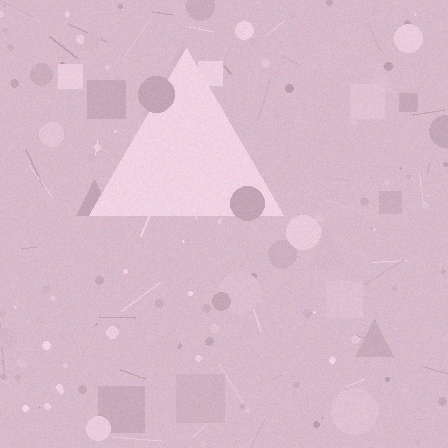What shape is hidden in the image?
A triangle is hidden in the image.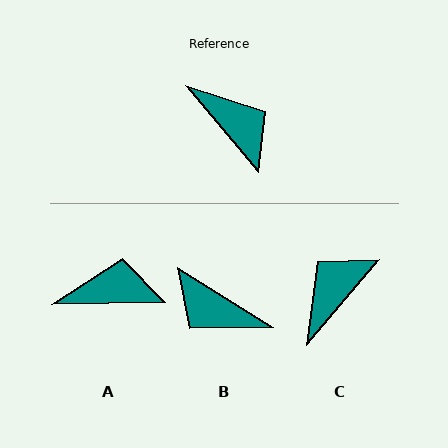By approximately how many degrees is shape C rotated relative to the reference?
Approximately 99 degrees counter-clockwise.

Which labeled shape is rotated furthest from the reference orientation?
B, about 162 degrees away.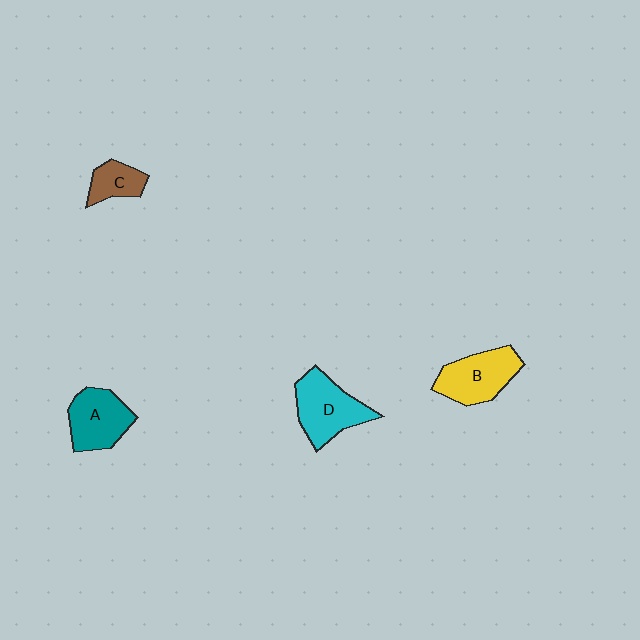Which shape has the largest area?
Shape D (cyan).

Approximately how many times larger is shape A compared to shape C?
Approximately 1.8 times.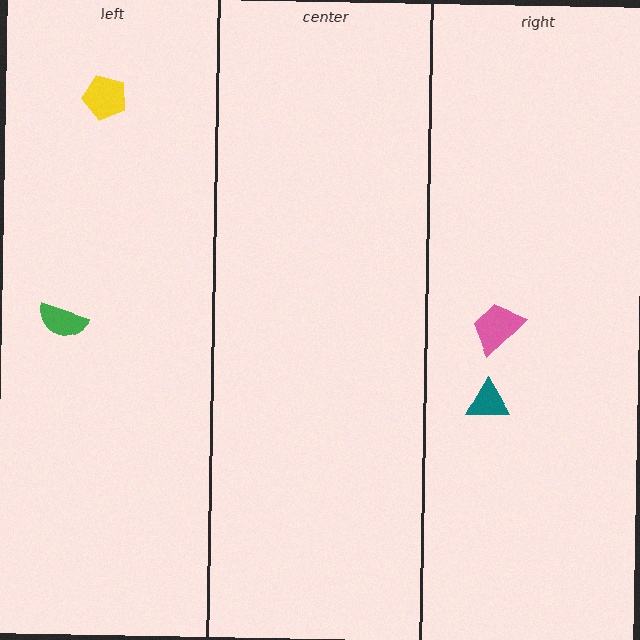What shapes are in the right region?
The teal triangle, the pink trapezoid.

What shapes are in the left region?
The green semicircle, the yellow pentagon.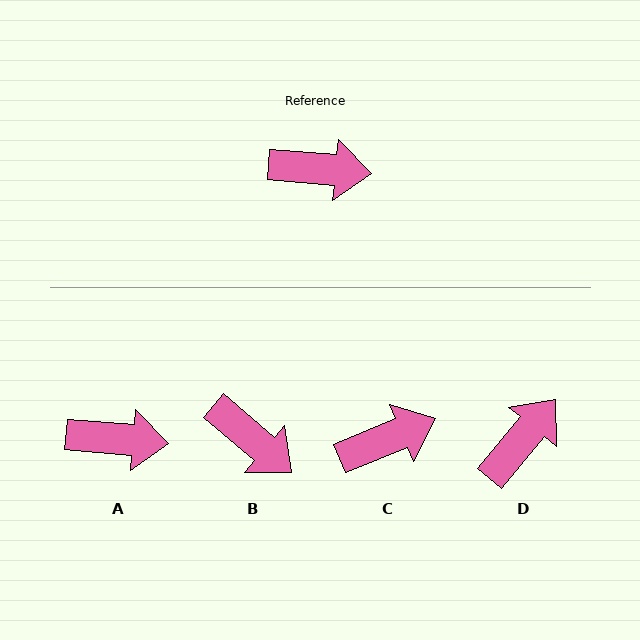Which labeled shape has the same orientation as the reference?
A.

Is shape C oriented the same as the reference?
No, it is off by about 27 degrees.